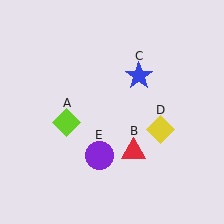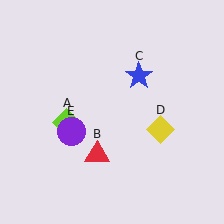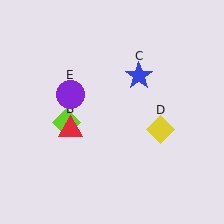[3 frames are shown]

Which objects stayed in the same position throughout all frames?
Lime diamond (object A) and blue star (object C) and yellow diamond (object D) remained stationary.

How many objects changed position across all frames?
2 objects changed position: red triangle (object B), purple circle (object E).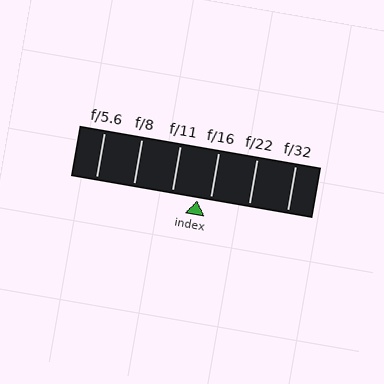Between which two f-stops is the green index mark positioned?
The index mark is between f/11 and f/16.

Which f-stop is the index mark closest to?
The index mark is closest to f/16.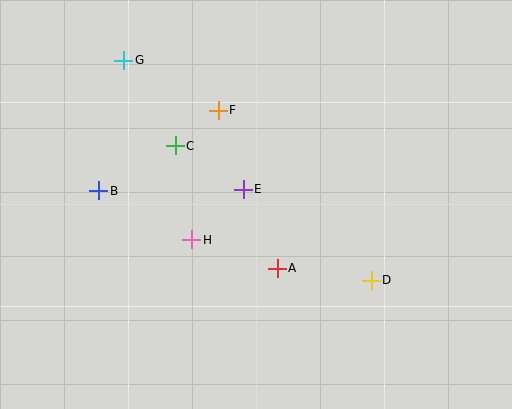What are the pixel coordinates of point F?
Point F is at (218, 110).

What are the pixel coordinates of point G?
Point G is at (124, 60).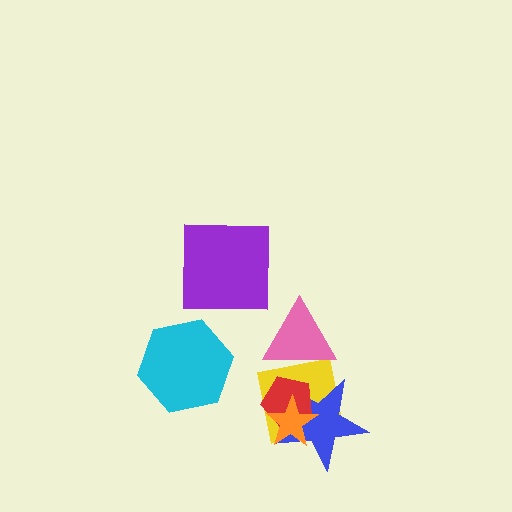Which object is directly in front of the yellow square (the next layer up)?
The blue star is directly in front of the yellow square.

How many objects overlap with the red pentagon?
3 objects overlap with the red pentagon.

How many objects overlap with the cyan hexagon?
0 objects overlap with the cyan hexagon.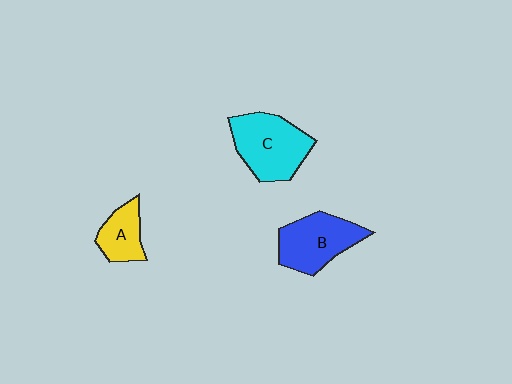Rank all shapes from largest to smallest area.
From largest to smallest: C (cyan), B (blue), A (yellow).